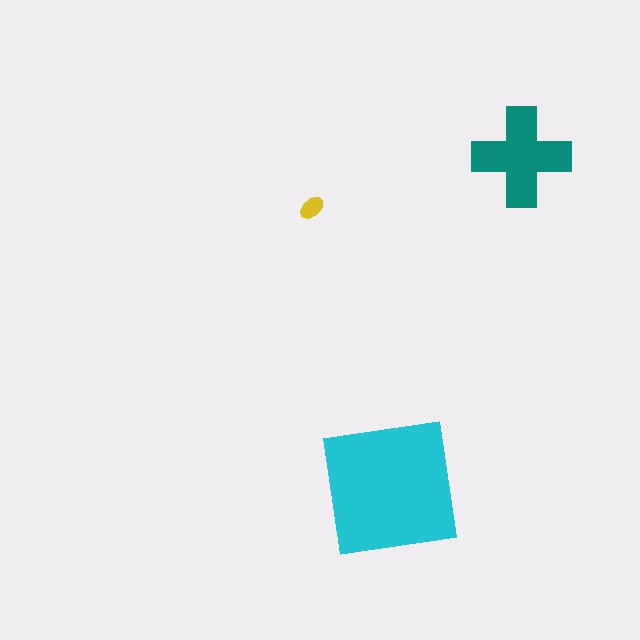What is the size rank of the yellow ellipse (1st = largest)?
3rd.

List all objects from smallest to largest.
The yellow ellipse, the teal cross, the cyan square.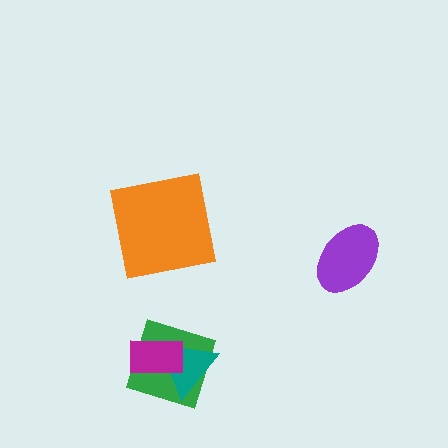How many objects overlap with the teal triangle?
2 objects overlap with the teal triangle.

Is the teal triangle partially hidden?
Yes, it is partially covered by another shape.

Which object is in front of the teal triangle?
The magenta rectangle is in front of the teal triangle.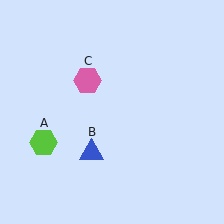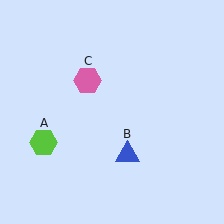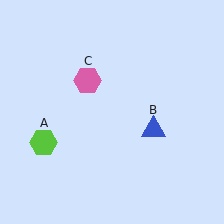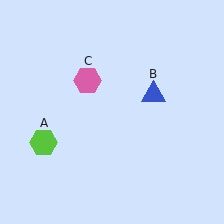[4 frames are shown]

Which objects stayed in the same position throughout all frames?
Lime hexagon (object A) and pink hexagon (object C) remained stationary.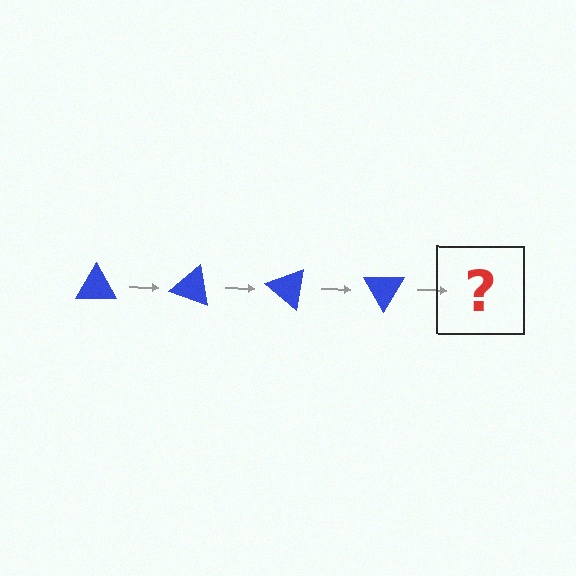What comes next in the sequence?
The next element should be a blue triangle rotated 80 degrees.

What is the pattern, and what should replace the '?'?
The pattern is that the triangle rotates 20 degrees each step. The '?' should be a blue triangle rotated 80 degrees.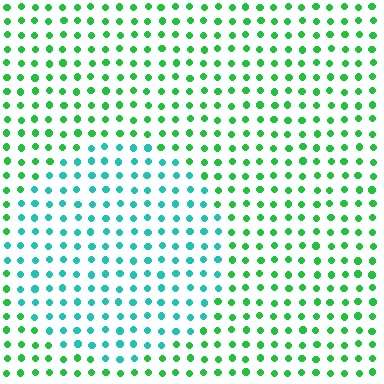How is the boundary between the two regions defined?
The boundary is defined purely by a slight shift in hue (about 45 degrees). Spacing, size, and orientation are identical on both sides.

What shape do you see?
I see a circle.